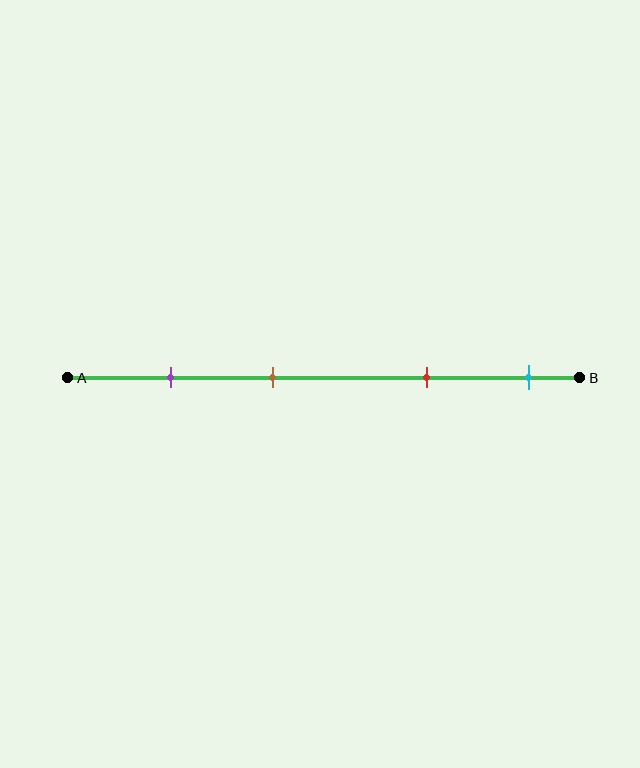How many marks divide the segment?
There are 4 marks dividing the segment.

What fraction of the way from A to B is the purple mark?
The purple mark is approximately 20% (0.2) of the way from A to B.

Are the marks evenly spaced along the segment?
No, the marks are not evenly spaced.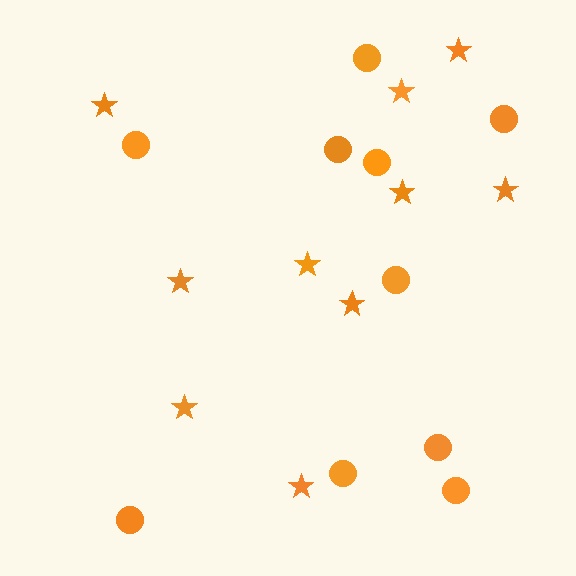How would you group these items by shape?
There are 2 groups: one group of stars (10) and one group of circles (10).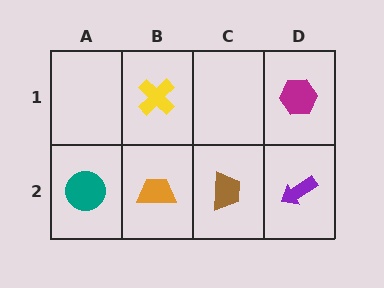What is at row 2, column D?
A purple arrow.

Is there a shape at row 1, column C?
No, that cell is empty.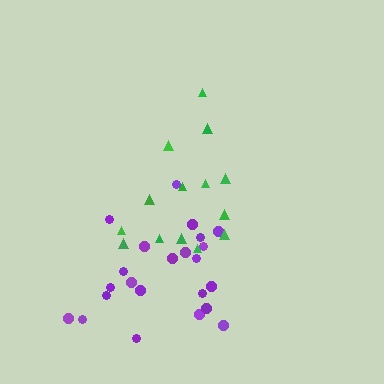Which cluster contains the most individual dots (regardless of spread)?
Purple (23).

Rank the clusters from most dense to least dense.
purple, green.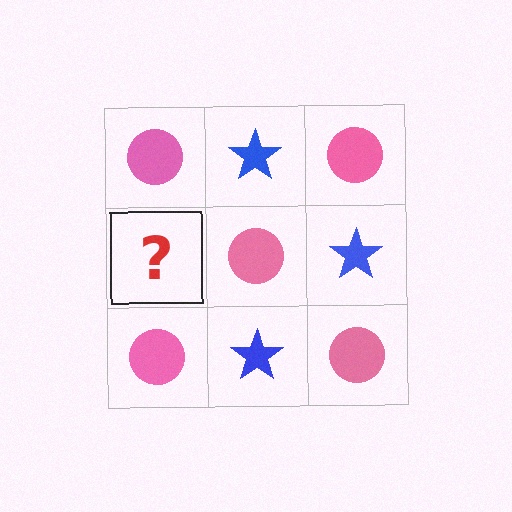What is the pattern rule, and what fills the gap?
The rule is that it alternates pink circle and blue star in a checkerboard pattern. The gap should be filled with a blue star.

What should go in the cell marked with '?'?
The missing cell should contain a blue star.